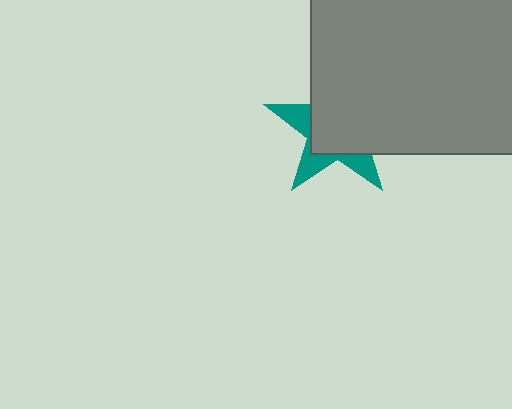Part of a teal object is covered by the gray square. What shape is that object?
It is a star.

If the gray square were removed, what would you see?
You would see the complete teal star.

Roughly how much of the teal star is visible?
A small part of it is visible (roughly 34%).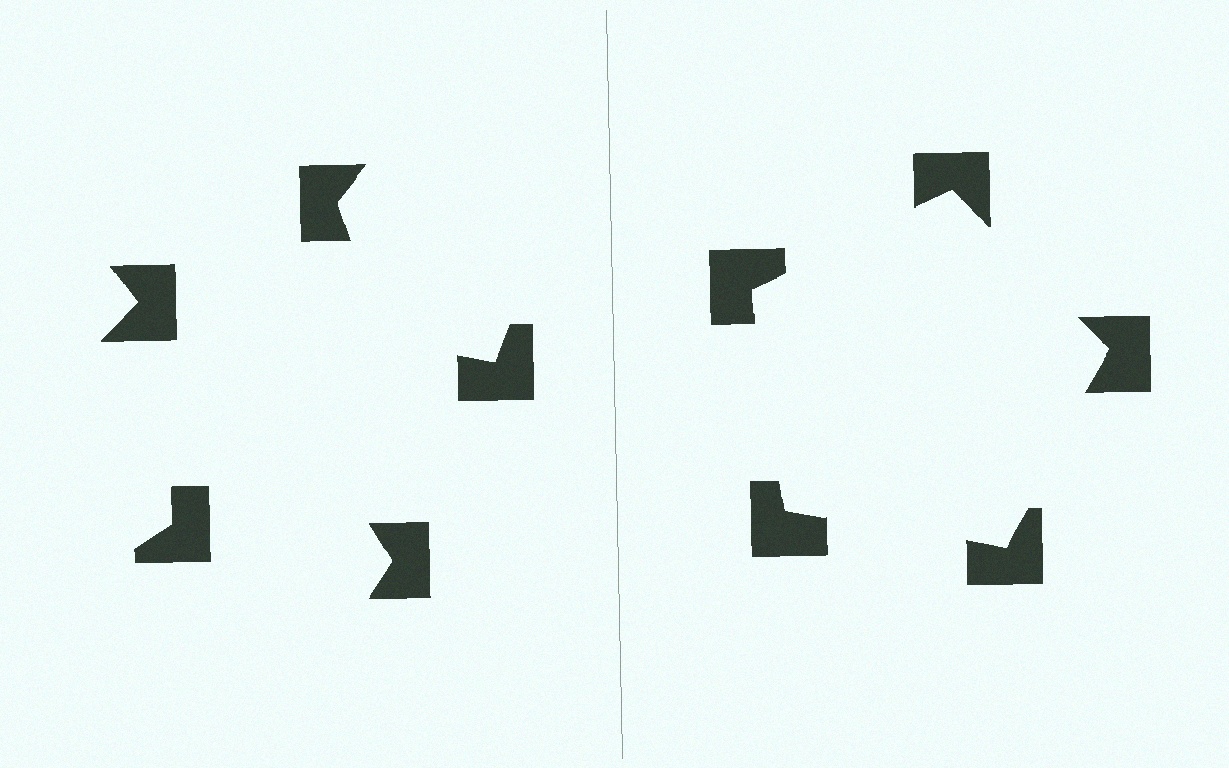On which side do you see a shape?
An illusory pentagon appears on the right side. On the left side the wedge cuts are rotated, so no coherent shape forms.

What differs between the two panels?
The notched squares are positioned identically on both sides; only the wedge orientations differ. On the right they align to a pentagon; on the left they are misaligned.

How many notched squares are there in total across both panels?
10 — 5 on each side.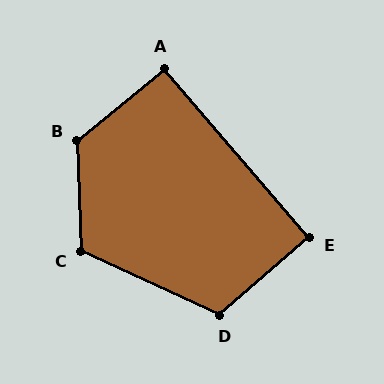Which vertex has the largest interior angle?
B, at approximately 127 degrees.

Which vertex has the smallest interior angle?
E, at approximately 90 degrees.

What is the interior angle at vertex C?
Approximately 117 degrees (obtuse).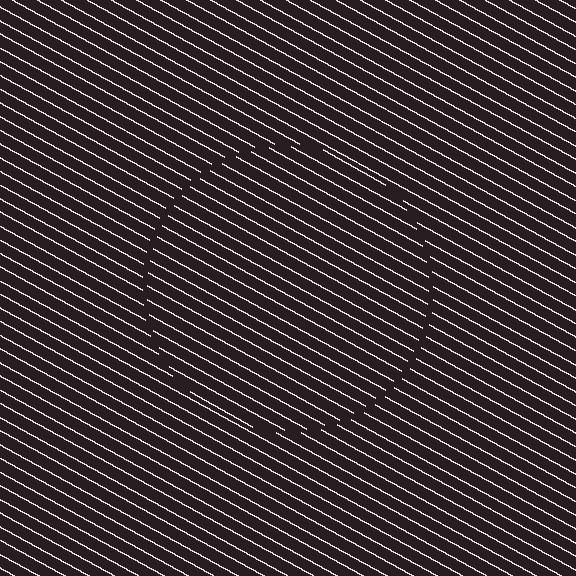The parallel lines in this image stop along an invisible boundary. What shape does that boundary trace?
An illusory circle. The interior of the shape contains the same grating, shifted by half a period — the contour is defined by the phase discontinuity where line-ends from the inner and outer gratings abut.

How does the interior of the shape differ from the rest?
The interior of the shape contains the same grating, shifted by half a period — the contour is defined by the phase discontinuity where line-ends from the inner and outer gratings abut.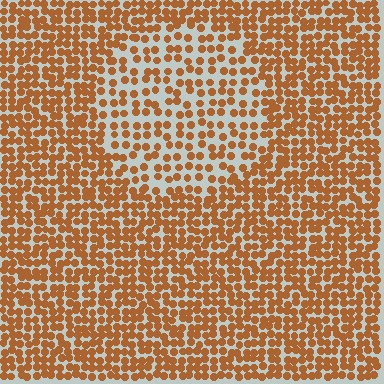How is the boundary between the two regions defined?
The boundary is defined by a change in element density (approximately 1.8x ratio). All elements are the same color, size, and shape.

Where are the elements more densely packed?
The elements are more densely packed outside the circle boundary.